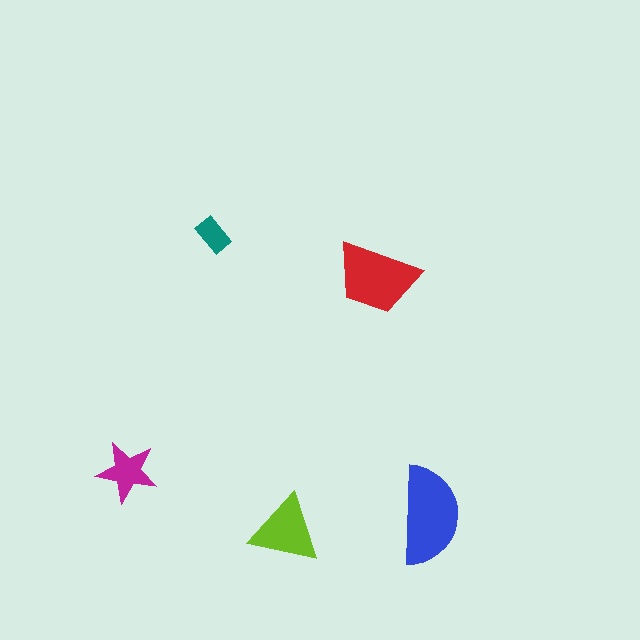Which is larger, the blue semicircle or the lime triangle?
The blue semicircle.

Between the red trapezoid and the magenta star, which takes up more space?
The red trapezoid.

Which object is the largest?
The blue semicircle.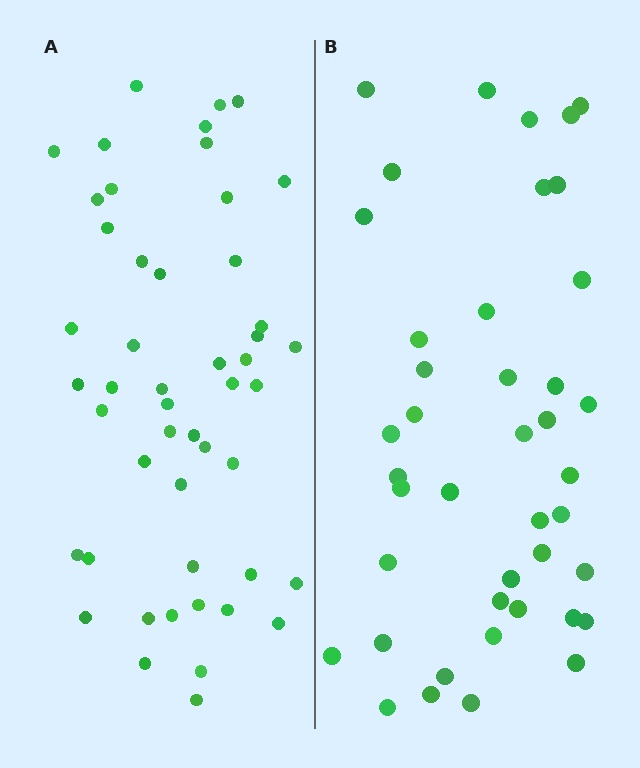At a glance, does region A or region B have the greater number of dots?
Region A (the left region) has more dots.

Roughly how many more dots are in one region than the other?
Region A has roughly 8 or so more dots than region B.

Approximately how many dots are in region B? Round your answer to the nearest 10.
About 40 dots. (The exact count is 42, which rounds to 40.)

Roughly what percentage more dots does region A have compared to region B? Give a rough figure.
About 15% more.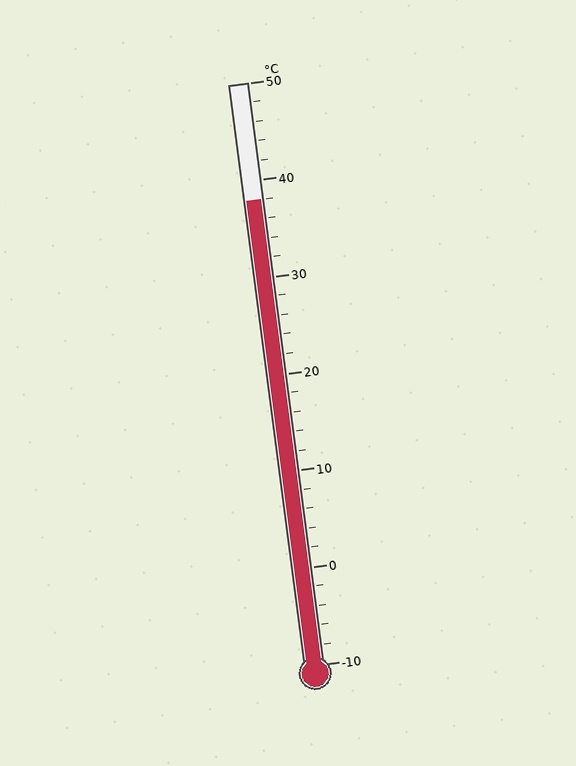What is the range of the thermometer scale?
The thermometer scale ranges from -10°C to 50°C.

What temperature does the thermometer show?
The thermometer shows approximately 38°C.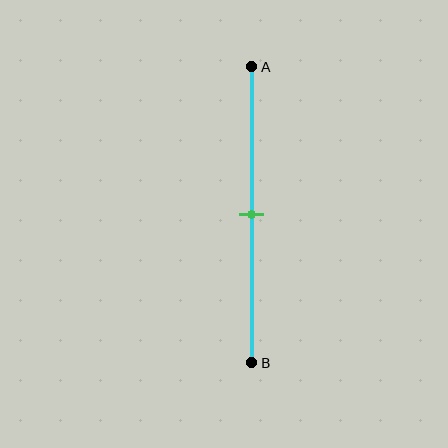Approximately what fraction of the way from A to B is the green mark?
The green mark is approximately 50% of the way from A to B.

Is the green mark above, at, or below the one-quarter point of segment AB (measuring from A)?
The green mark is below the one-quarter point of segment AB.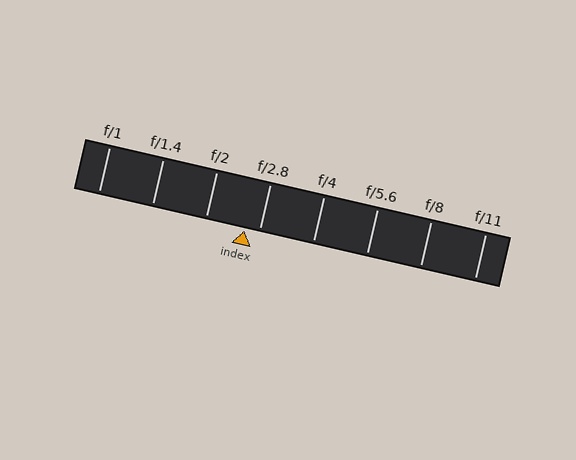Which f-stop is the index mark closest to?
The index mark is closest to f/2.8.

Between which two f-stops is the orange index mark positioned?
The index mark is between f/2 and f/2.8.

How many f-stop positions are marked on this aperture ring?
There are 8 f-stop positions marked.